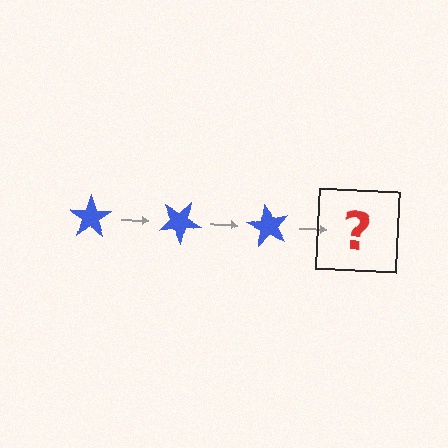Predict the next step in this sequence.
The next step is a blue star rotated 90 degrees.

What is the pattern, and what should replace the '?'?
The pattern is that the star rotates 30 degrees each step. The '?' should be a blue star rotated 90 degrees.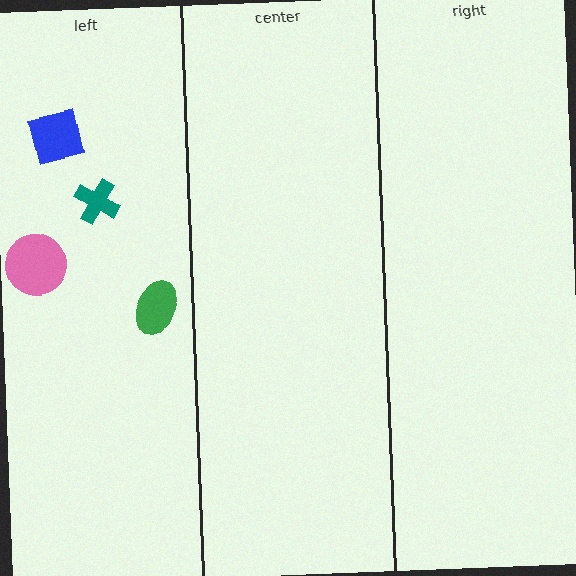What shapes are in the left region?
The teal cross, the blue square, the pink circle, the green ellipse.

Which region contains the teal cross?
The left region.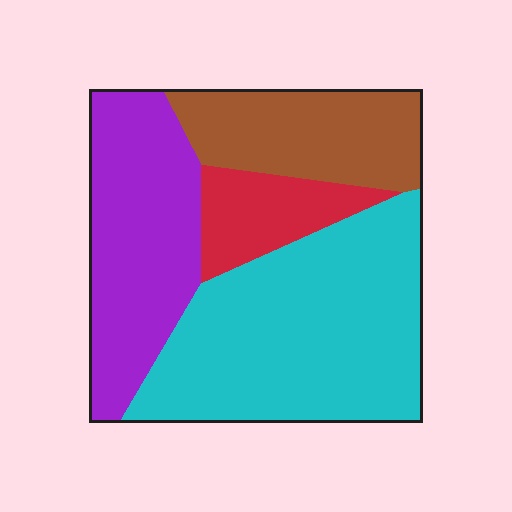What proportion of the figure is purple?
Purple takes up between a sixth and a third of the figure.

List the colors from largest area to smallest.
From largest to smallest: cyan, purple, brown, red.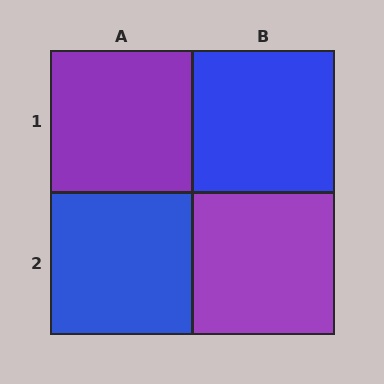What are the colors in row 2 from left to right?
Blue, purple.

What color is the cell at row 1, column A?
Purple.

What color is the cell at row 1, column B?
Blue.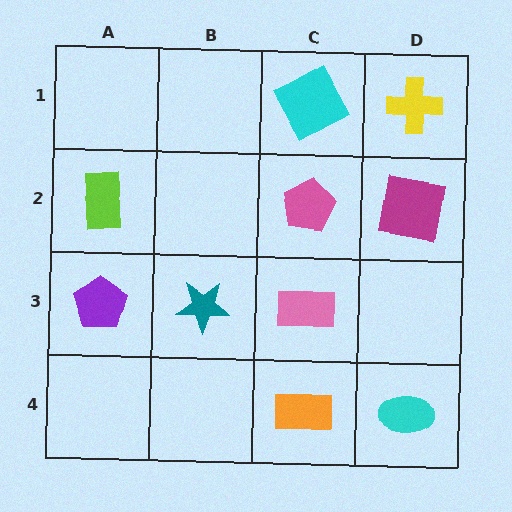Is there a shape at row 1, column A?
No, that cell is empty.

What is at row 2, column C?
A pink pentagon.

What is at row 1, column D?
A yellow cross.